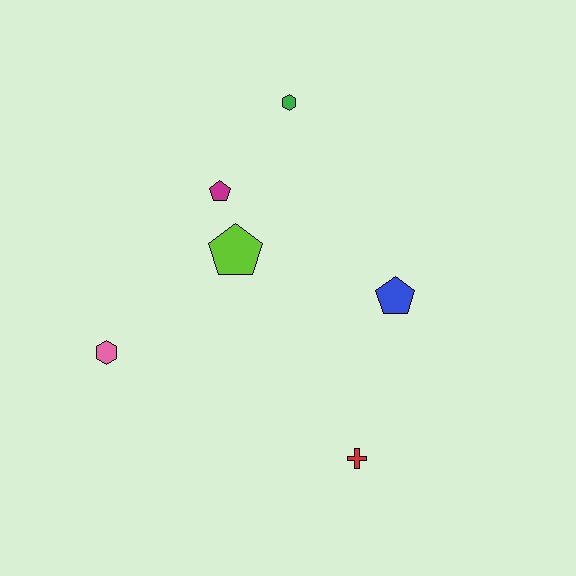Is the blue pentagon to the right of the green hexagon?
Yes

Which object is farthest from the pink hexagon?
The green hexagon is farthest from the pink hexagon.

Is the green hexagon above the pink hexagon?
Yes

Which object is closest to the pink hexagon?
The lime pentagon is closest to the pink hexagon.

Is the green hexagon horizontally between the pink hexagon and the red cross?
Yes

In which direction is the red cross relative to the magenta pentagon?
The red cross is below the magenta pentagon.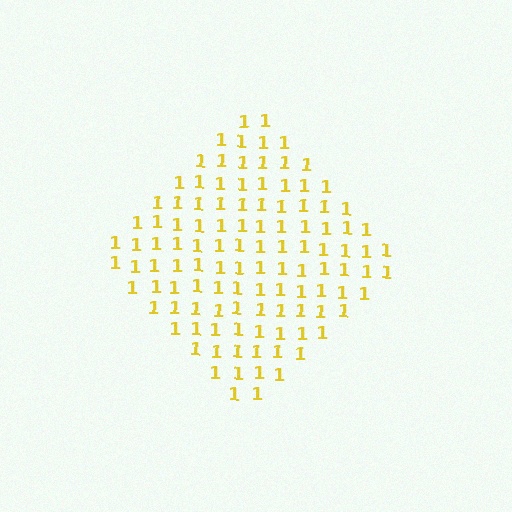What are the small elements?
The small elements are digit 1's.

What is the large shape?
The large shape is a diamond.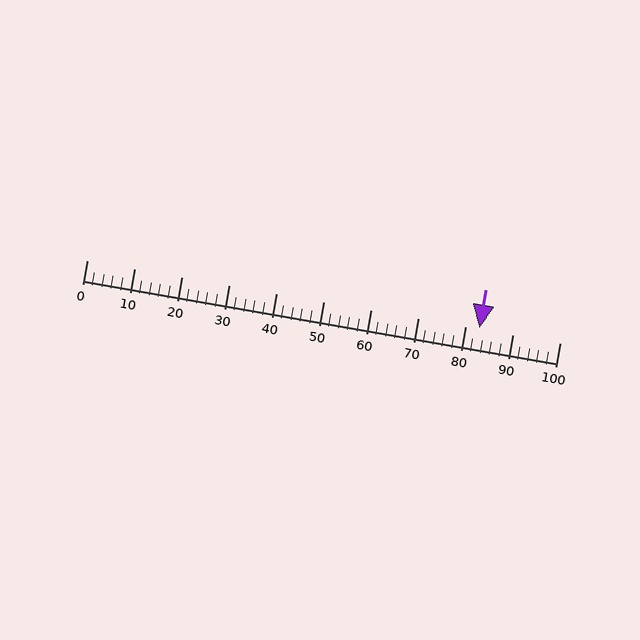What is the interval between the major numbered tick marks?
The major tick marks are spaced 10 units apart.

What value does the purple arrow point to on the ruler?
The purple arrow points to approximately 83.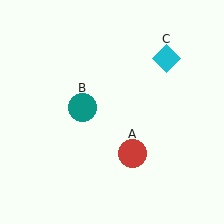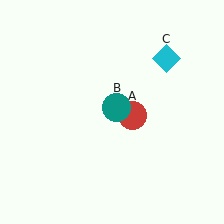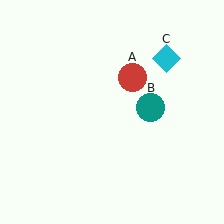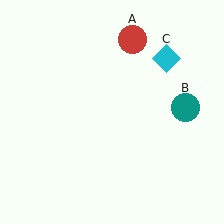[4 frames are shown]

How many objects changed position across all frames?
2 objects changed position: red circle (object A), teal circle (object B).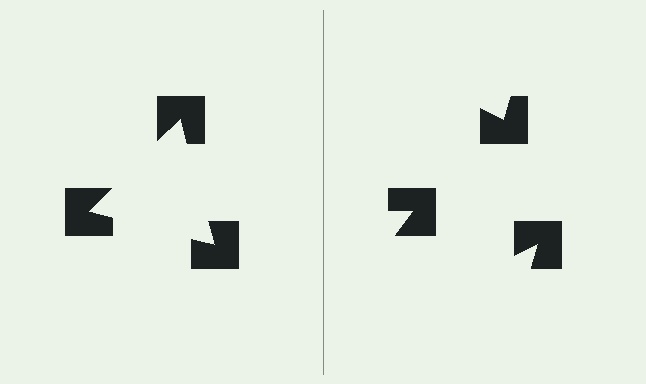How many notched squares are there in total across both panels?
6 — 3 on each side.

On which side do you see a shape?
An illusory triangle appears on the left side. On the right side the wedge cuts are rotated, so no coherent shape forms.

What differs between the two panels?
The notched squares are positioned identically on both sides; only the wedge orientations differ. On the left they align to a triangle; on the right they are misaligned.